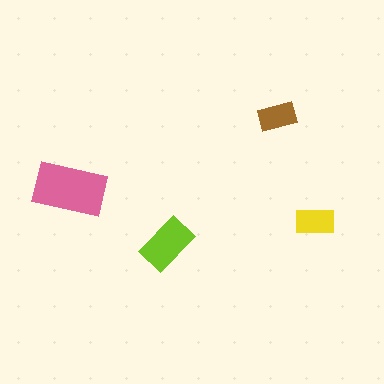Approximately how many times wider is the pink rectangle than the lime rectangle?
About 1.5 times wider.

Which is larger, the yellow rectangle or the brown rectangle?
The yellow one.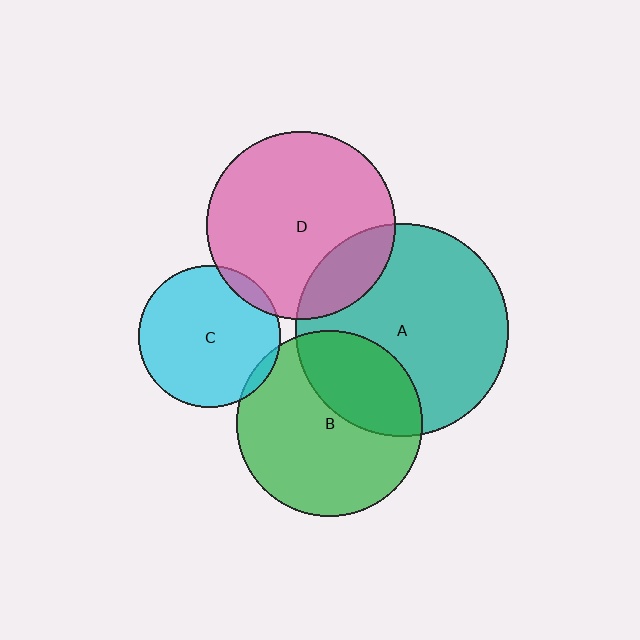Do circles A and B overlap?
Yes.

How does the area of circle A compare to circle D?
Approximately 1.3 times.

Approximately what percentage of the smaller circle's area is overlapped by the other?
Approximately 35%.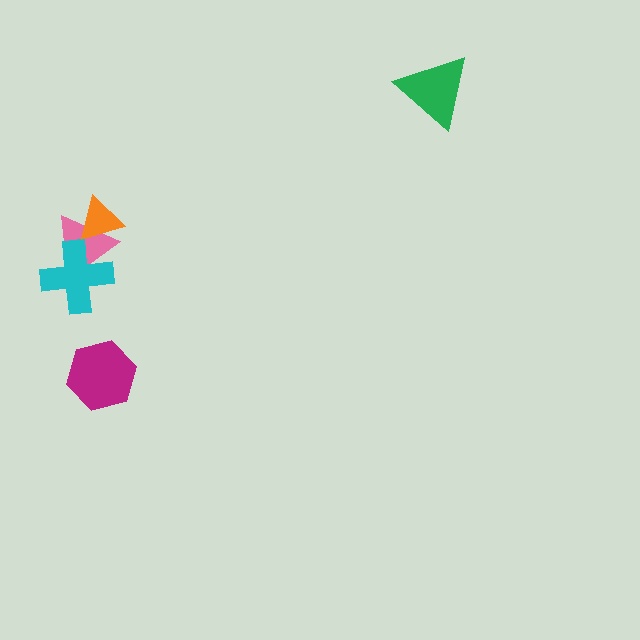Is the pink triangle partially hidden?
Yes, it is partially covered by another shape.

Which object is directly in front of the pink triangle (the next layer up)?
The cyan cross is directly in front of the pink triangle.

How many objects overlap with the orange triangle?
1 object overlaps with the orange triangle.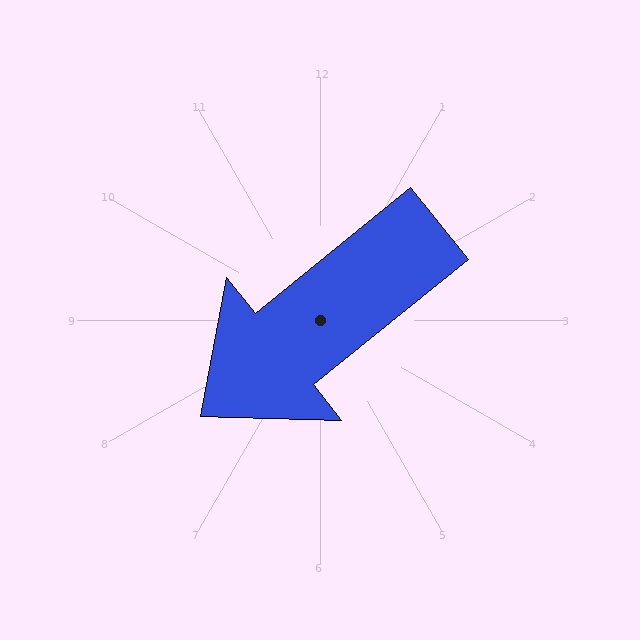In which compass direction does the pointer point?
Southwest.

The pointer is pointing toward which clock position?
Roughly 8 o'clock.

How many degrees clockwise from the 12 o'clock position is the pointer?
Approximately 231 degrees.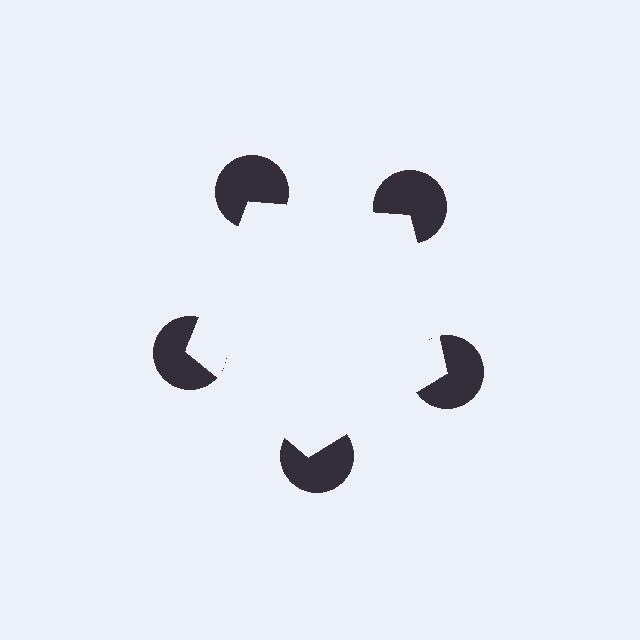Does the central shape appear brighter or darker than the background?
It typically appears slightly brighter than the background, even though no actual brightness change is drawn.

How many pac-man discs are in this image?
There are 5 — one at each vertex of the illusory pentagon.